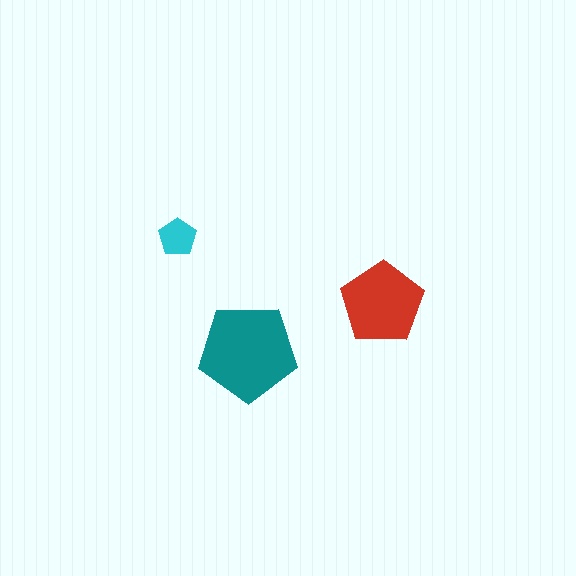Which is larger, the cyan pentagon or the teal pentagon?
The teal one.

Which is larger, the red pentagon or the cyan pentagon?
The red one.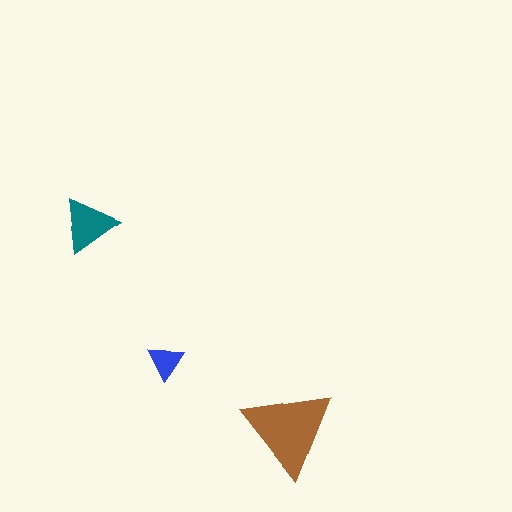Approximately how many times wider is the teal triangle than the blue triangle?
About 1.5 times wider.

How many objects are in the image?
There are 3 objects in the image.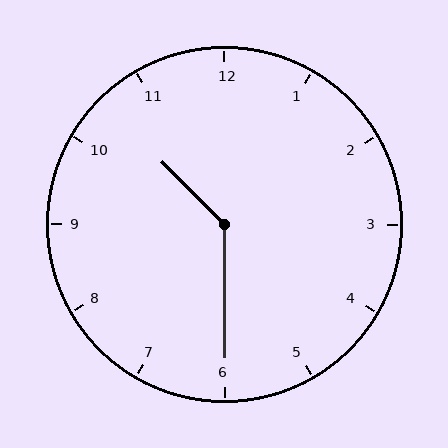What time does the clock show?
10:30.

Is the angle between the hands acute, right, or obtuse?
It is obtuse.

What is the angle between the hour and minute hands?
Approximately 135 degrees.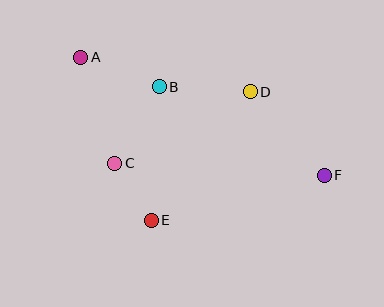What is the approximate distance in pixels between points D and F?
The distance between D and F is approximately 112 pixels.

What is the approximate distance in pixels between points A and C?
The distance between A and C is approximately 111 pixels.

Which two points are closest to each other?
Points C and E are closest to each other.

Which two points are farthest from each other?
Points A and F are farthest from each other.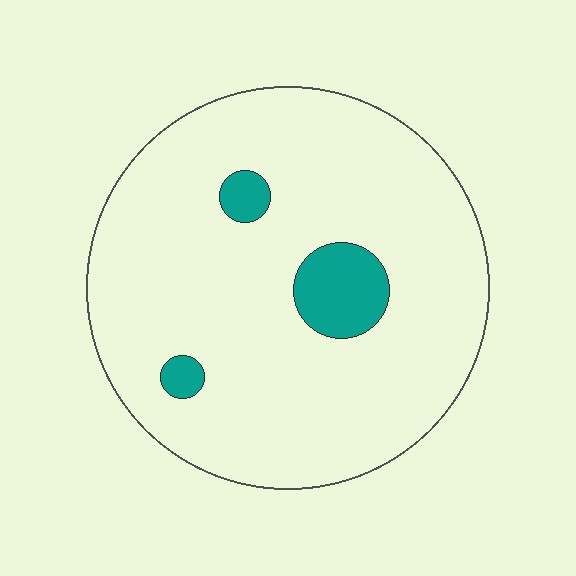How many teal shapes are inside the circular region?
3.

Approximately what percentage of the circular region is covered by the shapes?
Approximately 10%.